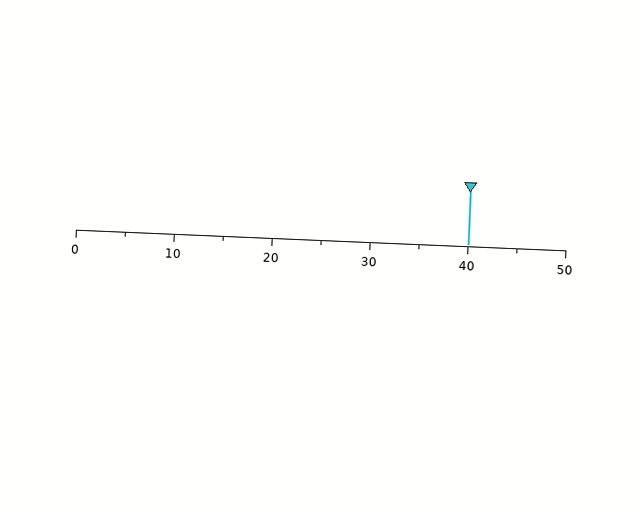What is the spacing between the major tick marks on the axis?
The major ticks are spaced 10 apart.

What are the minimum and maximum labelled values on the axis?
The axis runs from 0 to 50.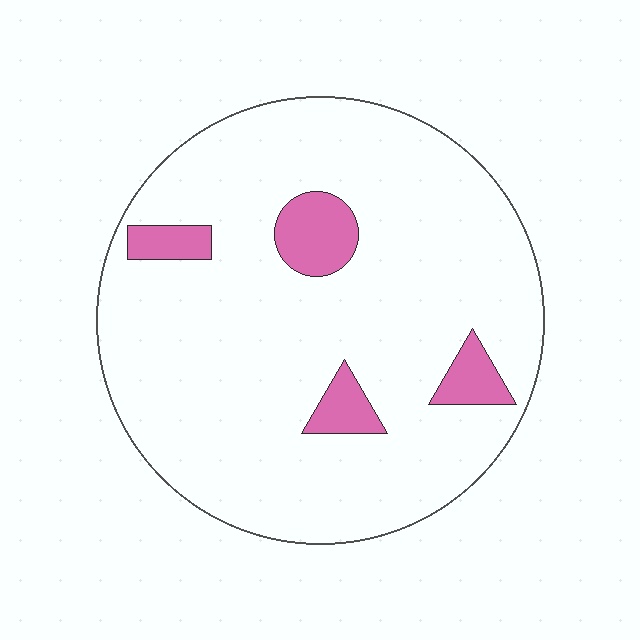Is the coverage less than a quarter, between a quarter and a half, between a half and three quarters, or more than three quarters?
Less than a quarter.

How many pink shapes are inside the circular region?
4.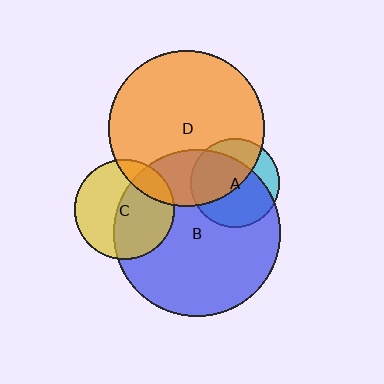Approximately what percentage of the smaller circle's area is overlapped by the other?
Approximately 55%.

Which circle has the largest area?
Circle B (blue).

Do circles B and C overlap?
Yes.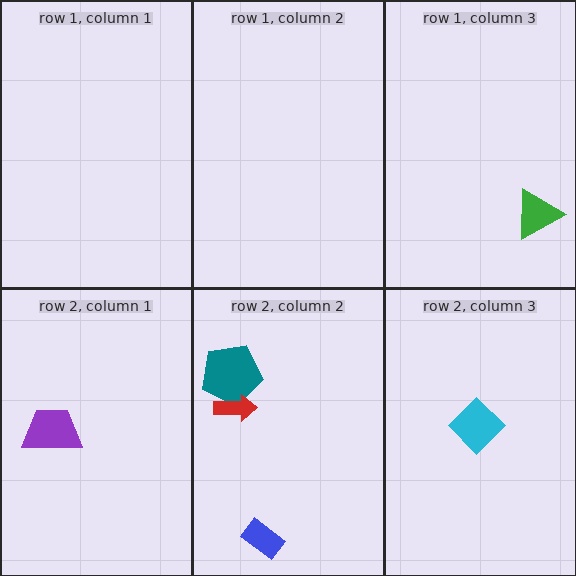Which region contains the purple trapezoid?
The row 2, column 1 region.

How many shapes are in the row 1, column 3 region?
1.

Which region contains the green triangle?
The row 1, column 3 region.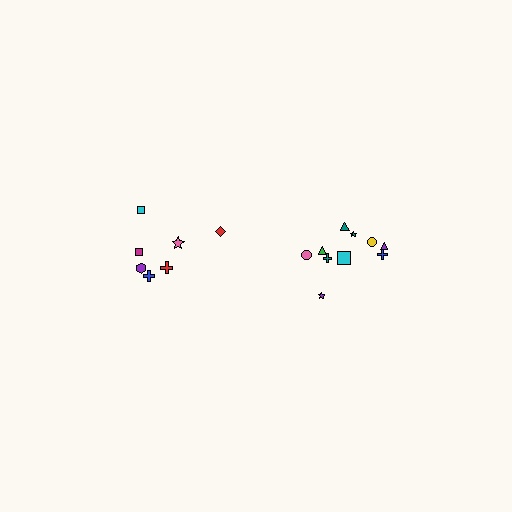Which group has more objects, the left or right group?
The right group.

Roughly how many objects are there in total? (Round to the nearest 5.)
Roughly 15 objects in total.